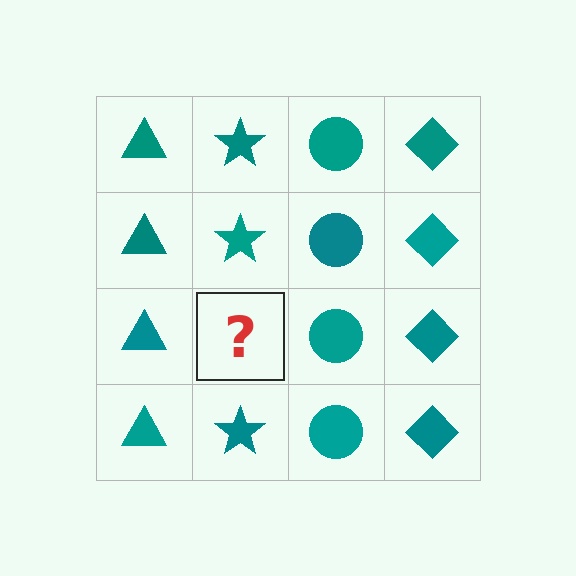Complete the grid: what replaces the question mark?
The question mark should be replaced with a teal star.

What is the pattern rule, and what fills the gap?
The rule is that each column has a consistent shape. The gap should be filled with a teal star.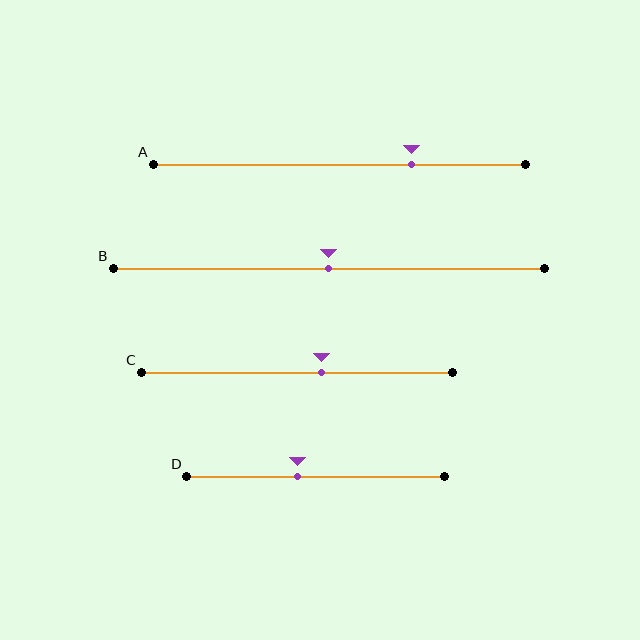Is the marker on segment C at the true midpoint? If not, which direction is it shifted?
No, the marker on segment C is shifted to the right by about 8% of the segment length.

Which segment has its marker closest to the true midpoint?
Segment B has its marker closest to the true midpoint.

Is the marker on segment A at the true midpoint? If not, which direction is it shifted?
No, the marker on segment A is shifted to the right by about 19% of the segment length.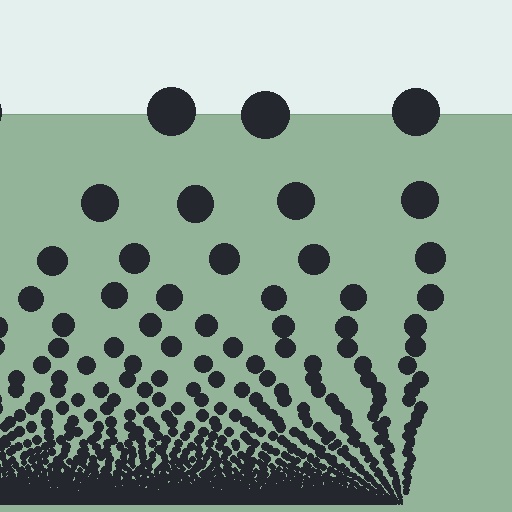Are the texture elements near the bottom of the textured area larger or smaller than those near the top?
Smaller. The gradient is inverted — elements near the bottom are smaller and denser.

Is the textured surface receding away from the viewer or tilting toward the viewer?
The surface appears to tilt toward the viewer. Texture elements get larger and sparser toward the top.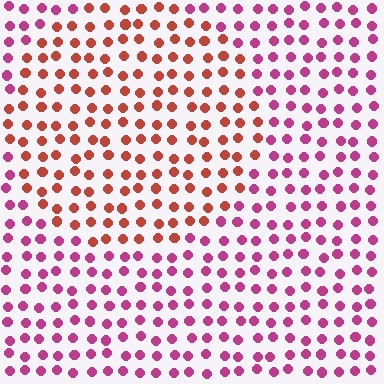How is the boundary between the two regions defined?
The boundary is defined purely by a slight shift in hue (about 43 degrees). Spacing, size, and orientation are identical on both sides.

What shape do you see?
I see a circle.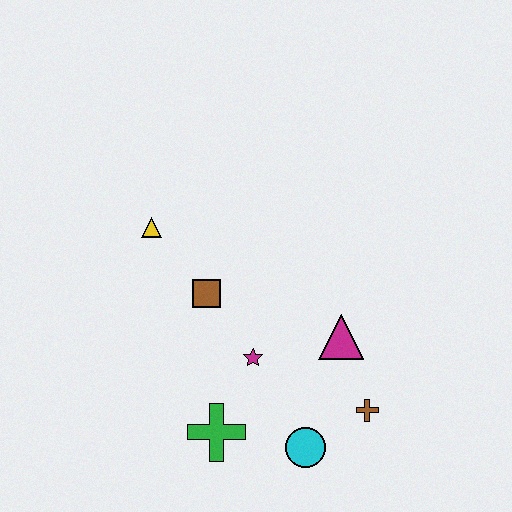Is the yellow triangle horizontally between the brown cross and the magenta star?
No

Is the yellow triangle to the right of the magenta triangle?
No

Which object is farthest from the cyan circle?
The yellow triangle is farthest from the cyan circle.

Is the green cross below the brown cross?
Yes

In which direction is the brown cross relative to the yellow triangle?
The brown cross is to the right of the yellow triangle.